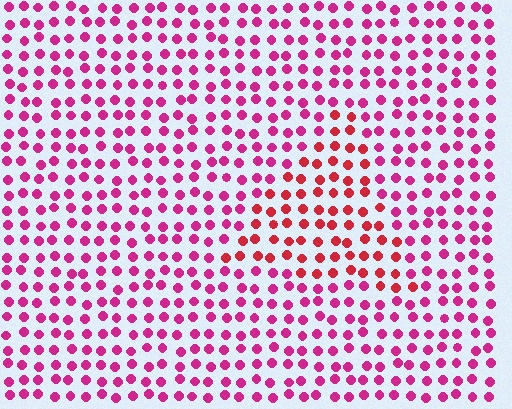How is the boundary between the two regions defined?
The boundary is defined purely by a slight shift in hue (about 30 degrees). Spacing, size, and orientation are identical on both sides.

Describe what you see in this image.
The image is filled with small magenta elements in a uniform arrangement. A triangle-shaped region is visible where the elements are tinted to a slightly different hue, forming a subtle color boundary.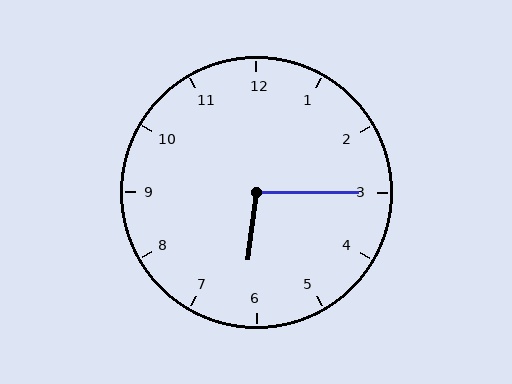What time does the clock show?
6:15.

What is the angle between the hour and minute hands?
Approximately 98 degrees.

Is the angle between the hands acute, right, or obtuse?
It is obtuse.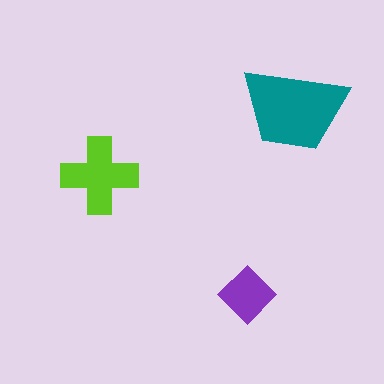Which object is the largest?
The teal trapezoid.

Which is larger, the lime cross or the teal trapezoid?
The teal trapezoid.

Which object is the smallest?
The purple diamond.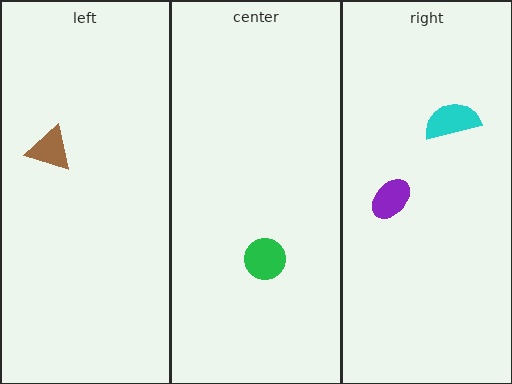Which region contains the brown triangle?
The left region.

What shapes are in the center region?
The green circle.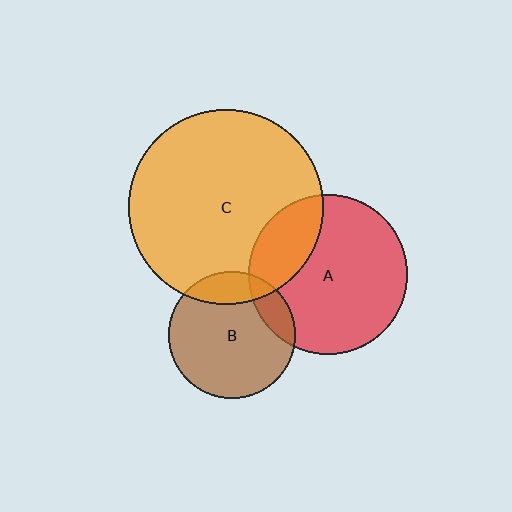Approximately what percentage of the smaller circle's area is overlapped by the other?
Approximately 15%.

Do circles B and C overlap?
Yes.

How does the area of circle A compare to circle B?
Approximately 1.6 times.